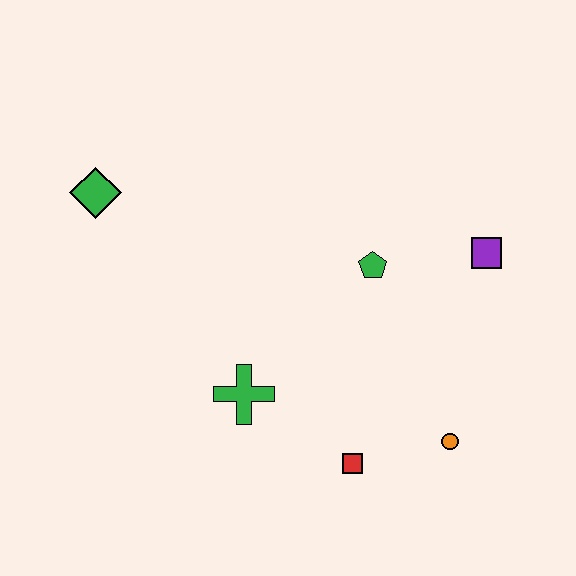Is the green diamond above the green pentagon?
Yes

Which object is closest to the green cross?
The red square is closest to the green cross.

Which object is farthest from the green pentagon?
The green diamond is farthest from the green pentagon.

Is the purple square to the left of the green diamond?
No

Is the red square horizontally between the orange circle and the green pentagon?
No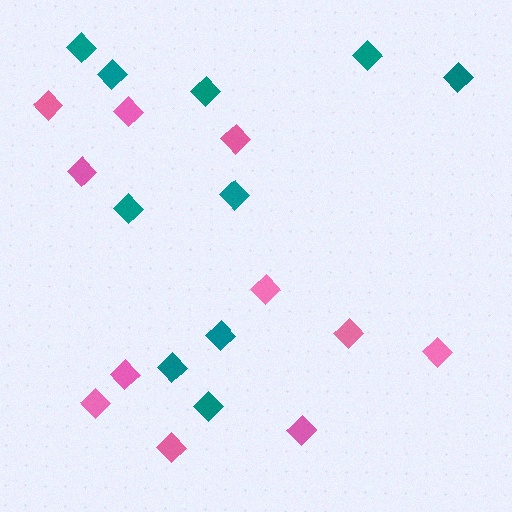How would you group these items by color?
There are 2 groups: one group of teal diamonds (10) and one group of pink diamonds (11).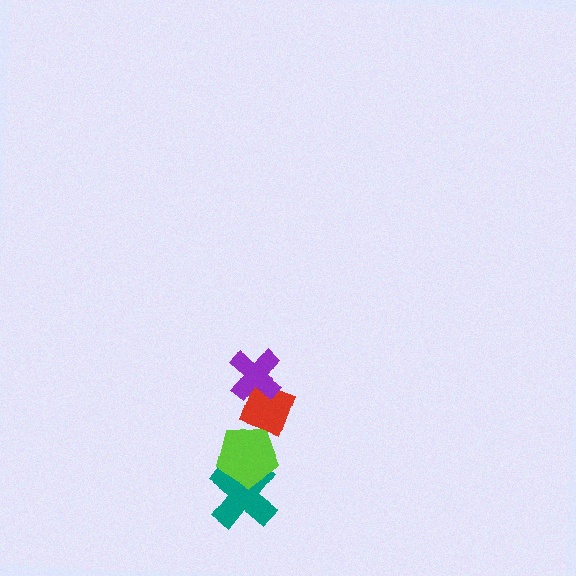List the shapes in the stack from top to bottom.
From top to bottom: the purple cross, the red diamond, the lime pentagon, the teal cross.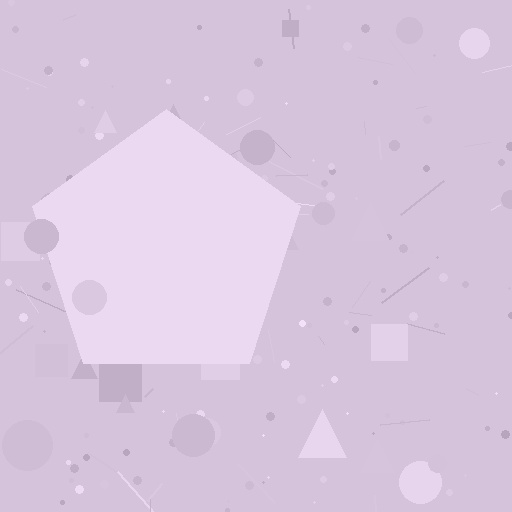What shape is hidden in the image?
A pentagon is hidden in the image.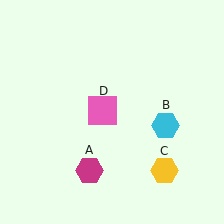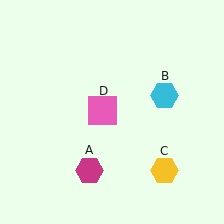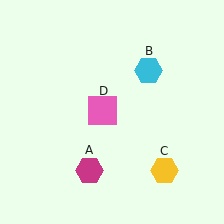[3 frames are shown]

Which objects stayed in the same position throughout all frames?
Magenta hexagon (object A) and yellow hexagon (object C) and pink square (object D) remained stationary.